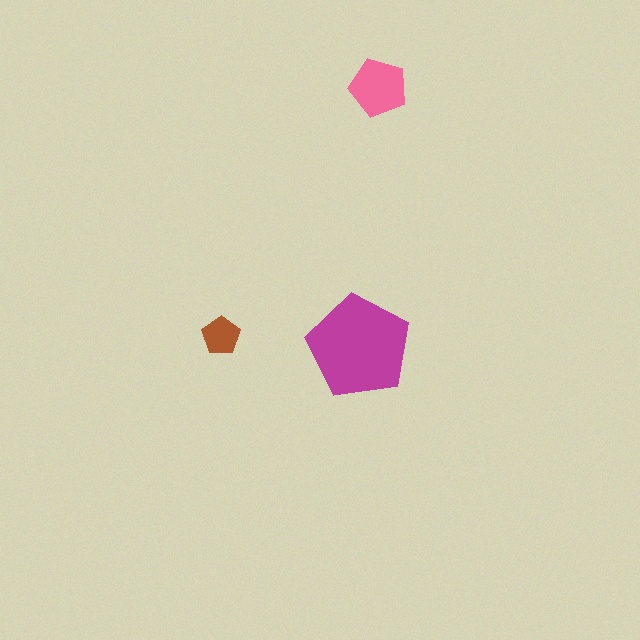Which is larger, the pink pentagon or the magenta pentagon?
The magenta one.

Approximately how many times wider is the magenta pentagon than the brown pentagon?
About 2.5 times wider.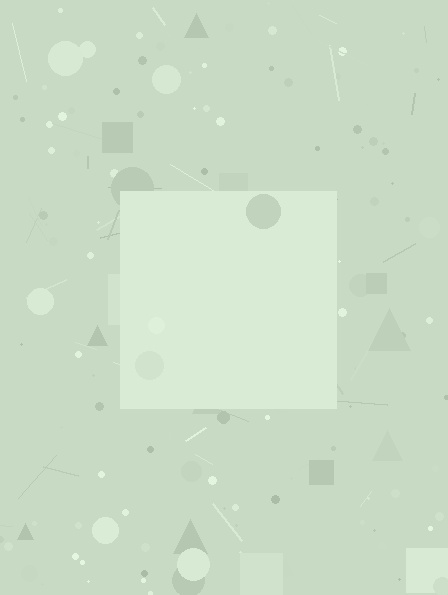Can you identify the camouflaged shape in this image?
The camouflaged shape is a square.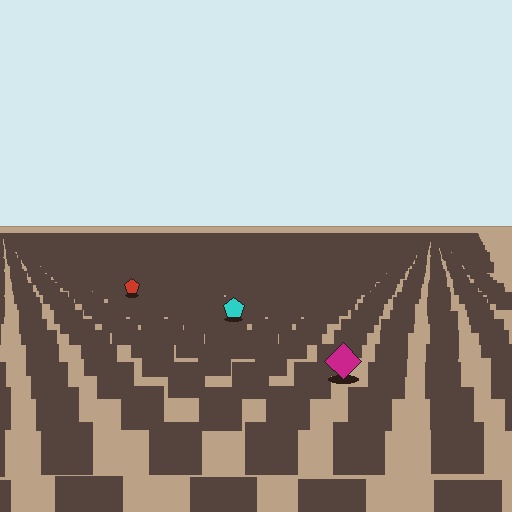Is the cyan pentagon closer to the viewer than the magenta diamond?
No. The magenta diamond is closer — you can tell from the texture gradient: the ground texture is coarser near it.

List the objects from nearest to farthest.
From nearest to farthest: the magenta diamond, the cyan pentagon, the red pentagon.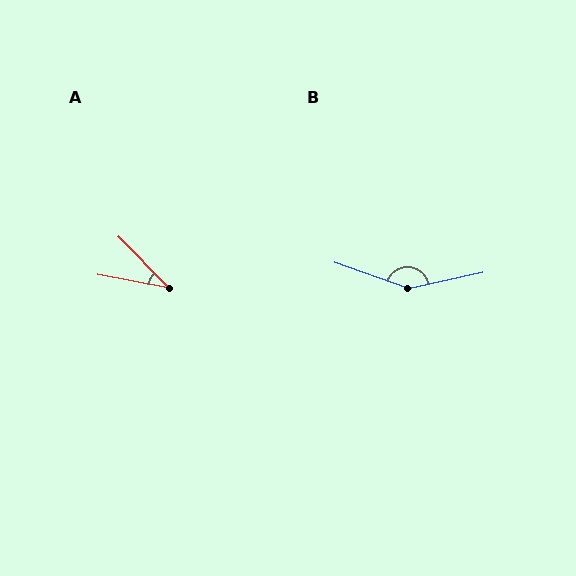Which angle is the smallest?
A, at approximately 35 degrees.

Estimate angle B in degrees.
Approximately 148 degrees.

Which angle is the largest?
B, at approximately 148 degrees.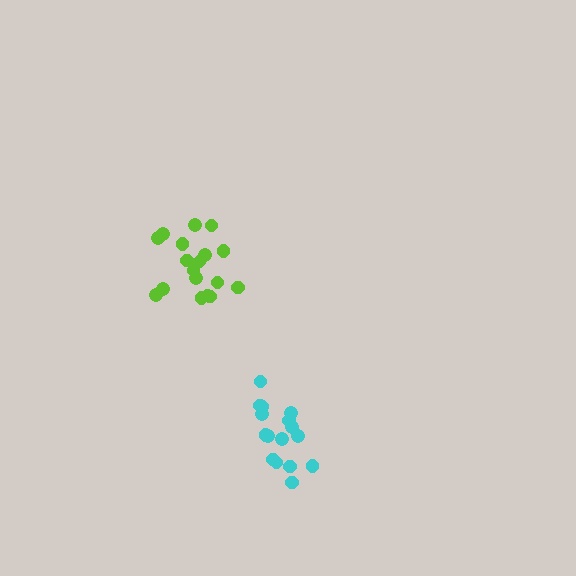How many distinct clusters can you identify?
There are 2 distinct clusters.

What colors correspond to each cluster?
The clusters are colored: lime, cyan.